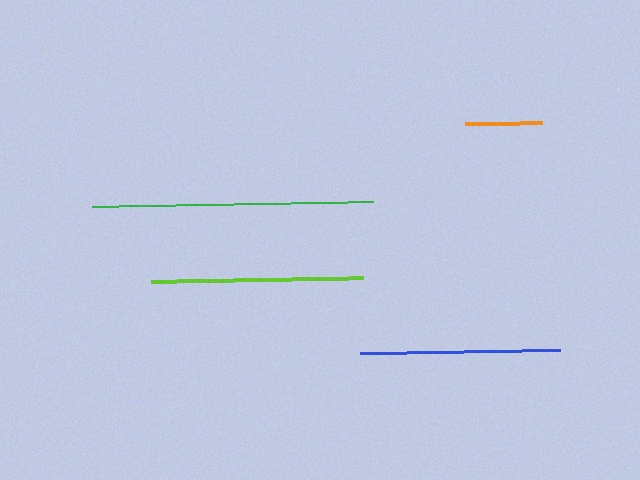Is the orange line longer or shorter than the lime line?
The lime line is longer than the orange line.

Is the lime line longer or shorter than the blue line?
The lime line is longer than the blue line.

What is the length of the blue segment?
The blue segment is approximately 200 pixels long.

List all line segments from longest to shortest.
From longest to shortest: green, lime, blue, orange.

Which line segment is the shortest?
The orange line is the shortest at approximately 77 pixels.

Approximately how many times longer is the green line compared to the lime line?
The green line is approximately 1.3 times the length of the lime line.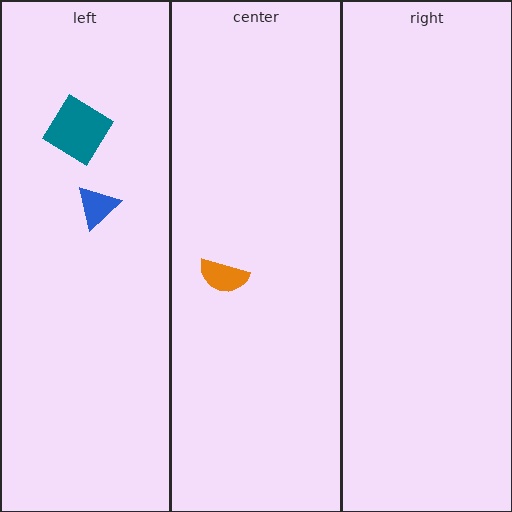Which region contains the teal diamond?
The left region.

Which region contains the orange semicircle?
The center region.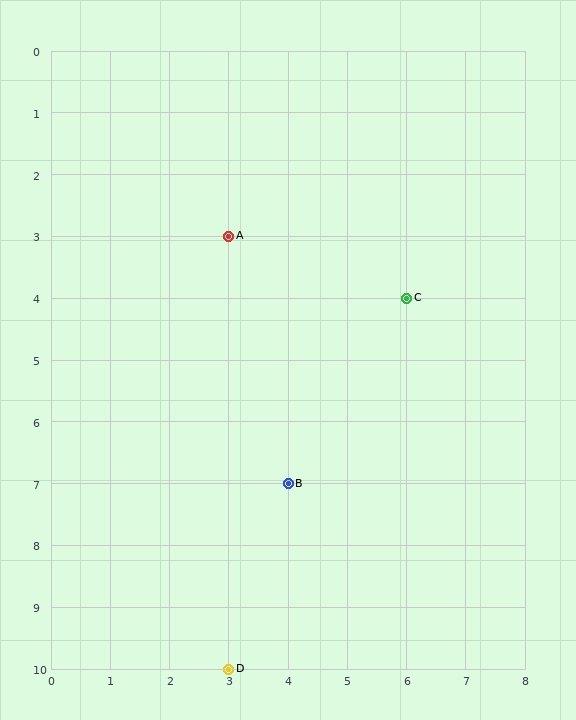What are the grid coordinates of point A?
Point A is at grid coordinates (3, 3).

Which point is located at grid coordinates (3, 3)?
Point A is at (3, 3).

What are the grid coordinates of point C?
Point C is at grid coordinates (6, 4).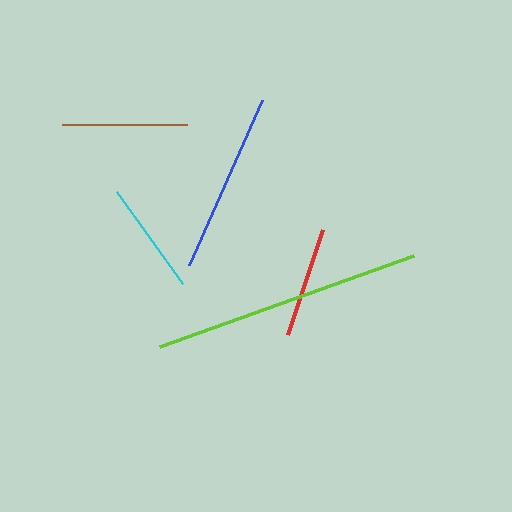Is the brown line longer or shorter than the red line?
The brown line is longer than the red line.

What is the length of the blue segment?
The blue segment is approximately 180 pixels long.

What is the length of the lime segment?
The lime segment is approximately 270 pixels long.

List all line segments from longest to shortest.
From longest to shortest: lime, blue, brown, cyan, red.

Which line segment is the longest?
The lime line is the longest at approximately 270 pixels.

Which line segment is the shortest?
The red line is the shortest at approximately 110 pixels.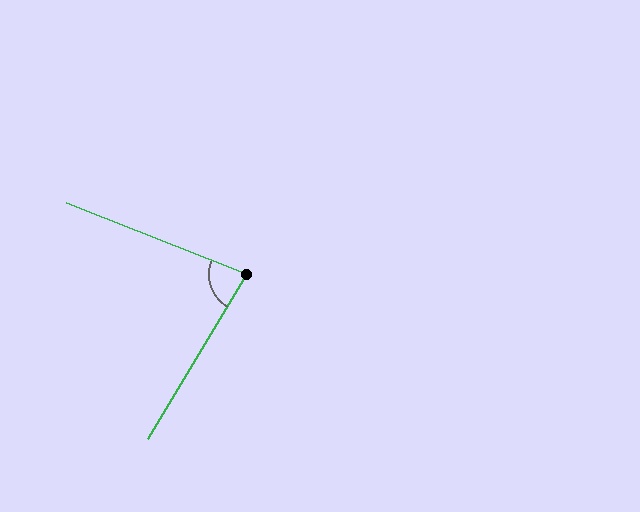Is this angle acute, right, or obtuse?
It is acute.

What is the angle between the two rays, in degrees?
Approximately 81 degrees.